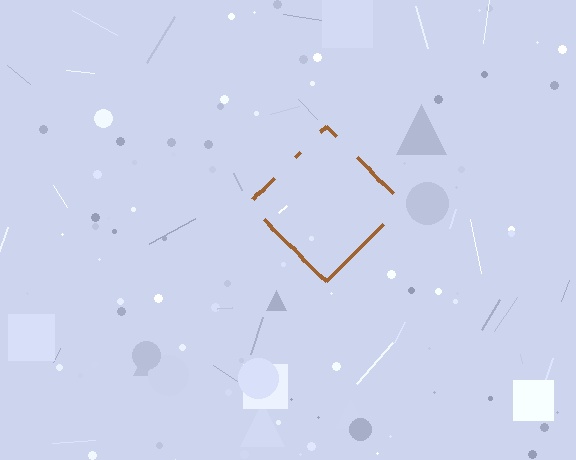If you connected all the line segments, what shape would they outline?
They would outline a diamond.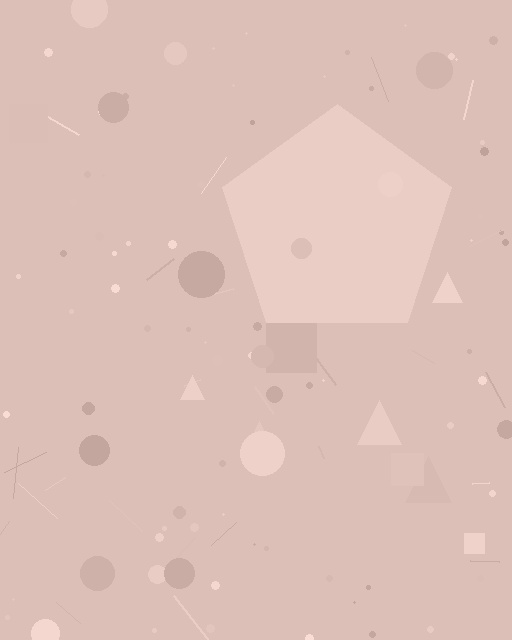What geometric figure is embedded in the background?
A pentagon is embedded in the background.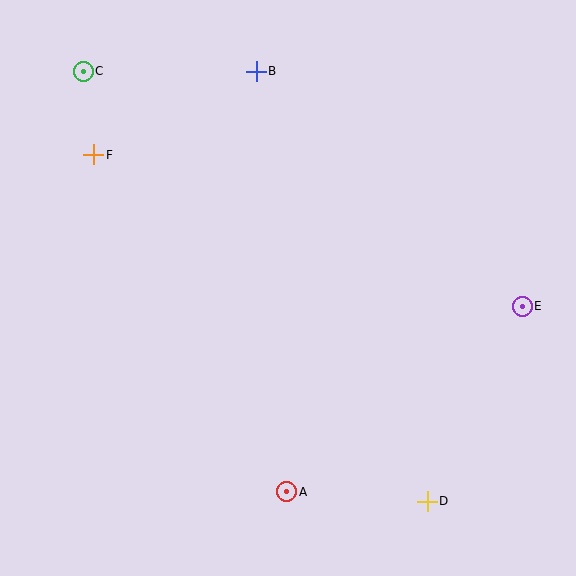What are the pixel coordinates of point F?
Point F is at (94, 155).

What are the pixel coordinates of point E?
Point E is at (522, 306).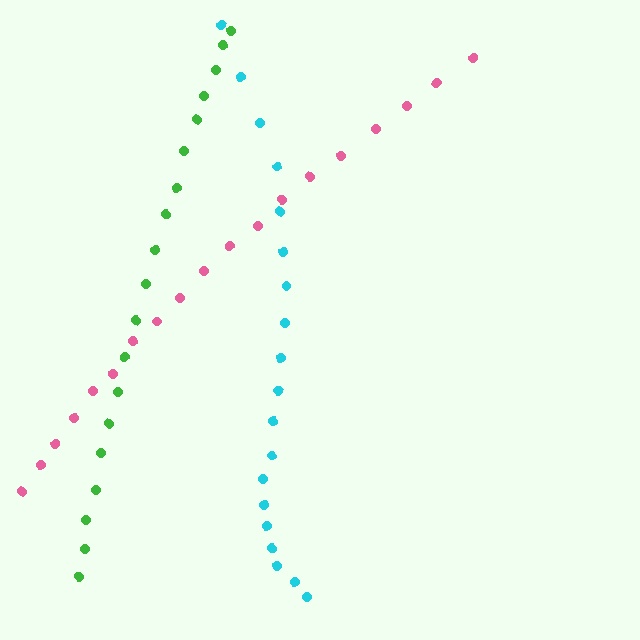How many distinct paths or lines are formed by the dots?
There are 3 distinct paths.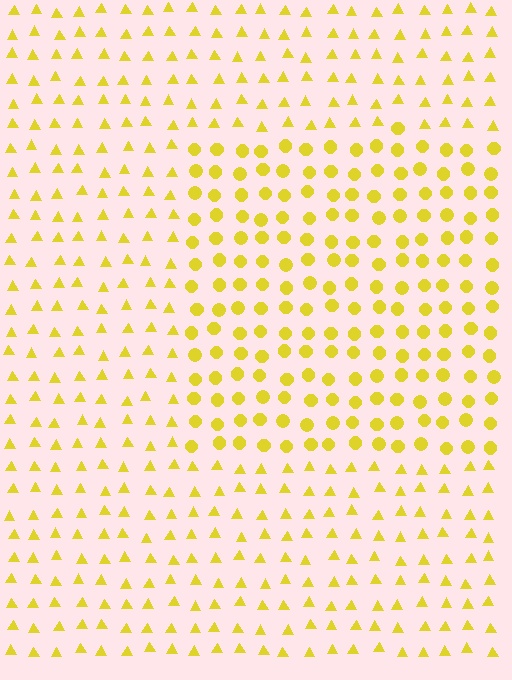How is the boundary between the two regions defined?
The boundary is defined by a change in element shape: circles inside vs. triangles outside. All elements share the same color and spacing.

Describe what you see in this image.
The image is filled with small yellow elements arranged in a uniform grid. A rectangle-shaped region contains circles, while the surrounding area contains triangles. The boundary is defined purely by the change in element shape.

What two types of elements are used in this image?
The image uses circles inside the rectangle region and triangles outside it.